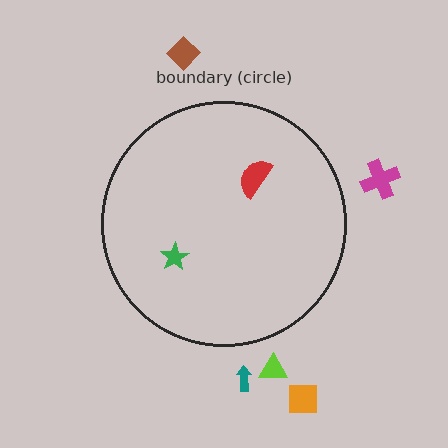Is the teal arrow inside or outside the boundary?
Outside.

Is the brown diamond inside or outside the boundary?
Outside.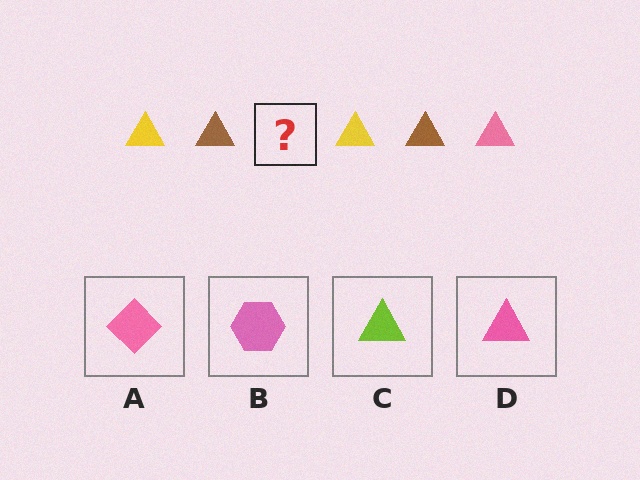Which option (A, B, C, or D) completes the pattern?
D.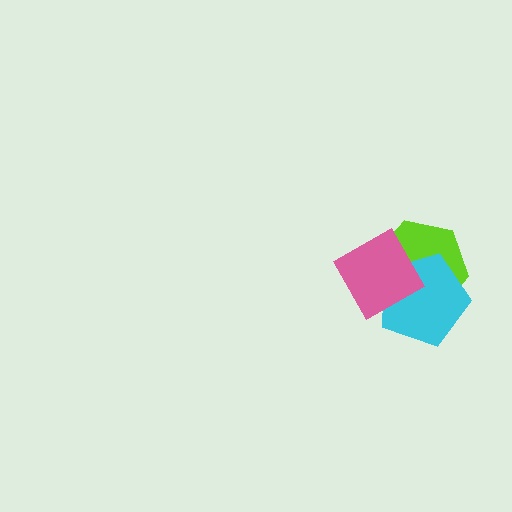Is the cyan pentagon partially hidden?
Yes, it is partially covered by another shape.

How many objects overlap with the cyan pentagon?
2 objects overlap with the cyan pentagon.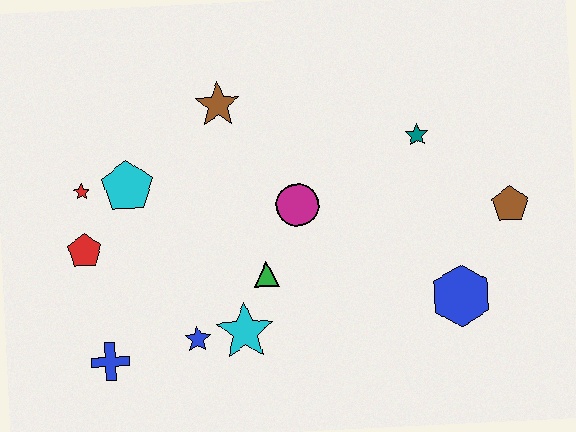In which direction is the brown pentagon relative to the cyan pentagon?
The brown pentagon is to the right of the cyan pentagon.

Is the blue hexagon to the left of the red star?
No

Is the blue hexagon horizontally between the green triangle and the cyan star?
No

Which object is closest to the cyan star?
The blue star is closest to the cyan star.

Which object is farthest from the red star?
The brown pentagon is farthest from the red star.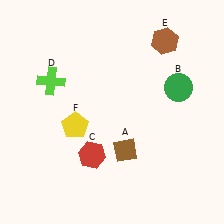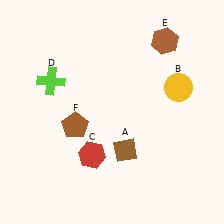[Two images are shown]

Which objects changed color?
B changed from green to yellow. F changed from yellow to brown.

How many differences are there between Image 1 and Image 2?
There are 2 differences between the two images.